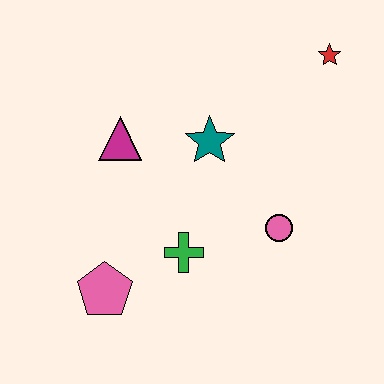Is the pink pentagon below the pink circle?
Yes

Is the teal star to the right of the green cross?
Yes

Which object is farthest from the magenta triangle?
The red star is farthest from the magenta triangle.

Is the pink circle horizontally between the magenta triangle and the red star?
Yes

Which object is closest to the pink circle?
The green cross is closest to the pink circle.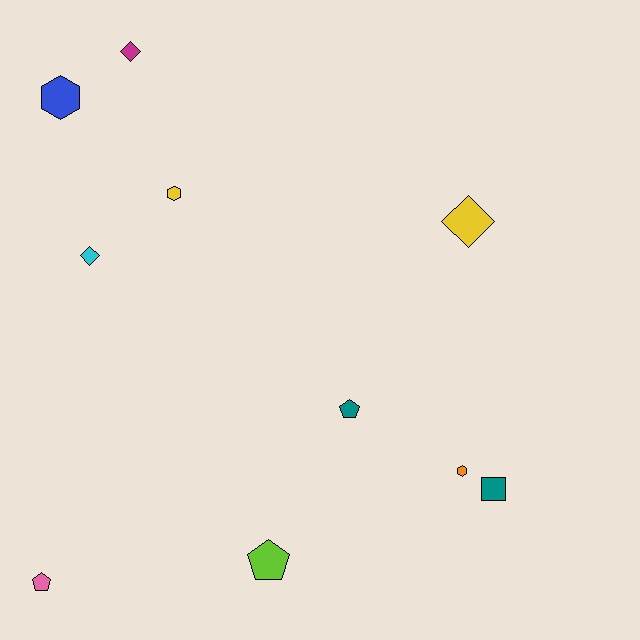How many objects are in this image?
There are 10 objects.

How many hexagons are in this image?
There are 3 hexagons.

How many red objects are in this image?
There are no red objects.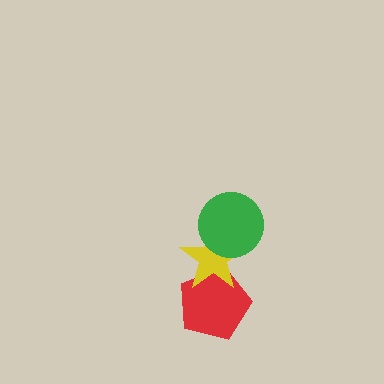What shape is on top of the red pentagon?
The yellow star is on top of the red pentagon.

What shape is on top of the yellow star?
The green circle is on top of the yellow star.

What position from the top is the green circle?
The green circle is 1st from the top.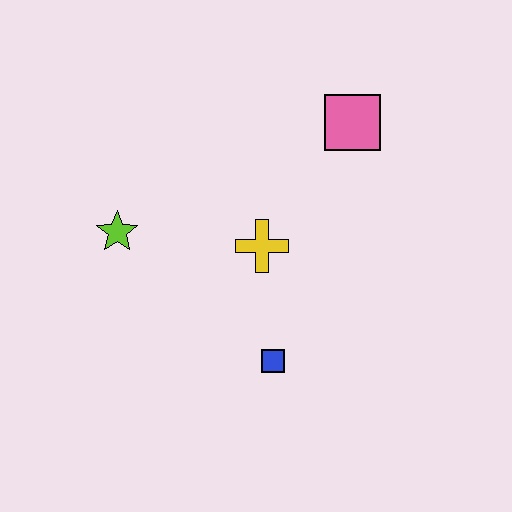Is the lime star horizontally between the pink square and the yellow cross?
No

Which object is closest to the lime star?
The yellow cross is closest to the lime star.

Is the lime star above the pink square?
No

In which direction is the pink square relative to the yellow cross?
The pink square is above the yellow cross.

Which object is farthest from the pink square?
The lime star is farthest from the pink square.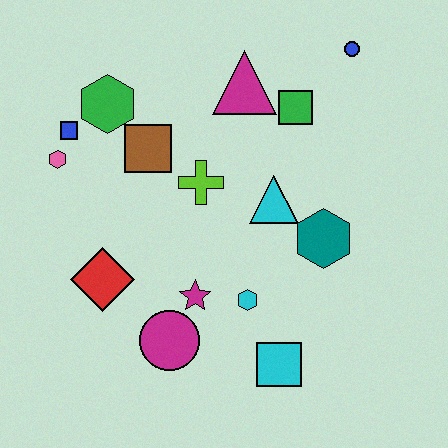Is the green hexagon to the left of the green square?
Yes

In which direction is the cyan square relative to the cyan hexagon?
The cyan square is below the cyan hexagon.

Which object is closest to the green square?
The magenta triangle is closest to the green square.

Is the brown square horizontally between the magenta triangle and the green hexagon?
Yes